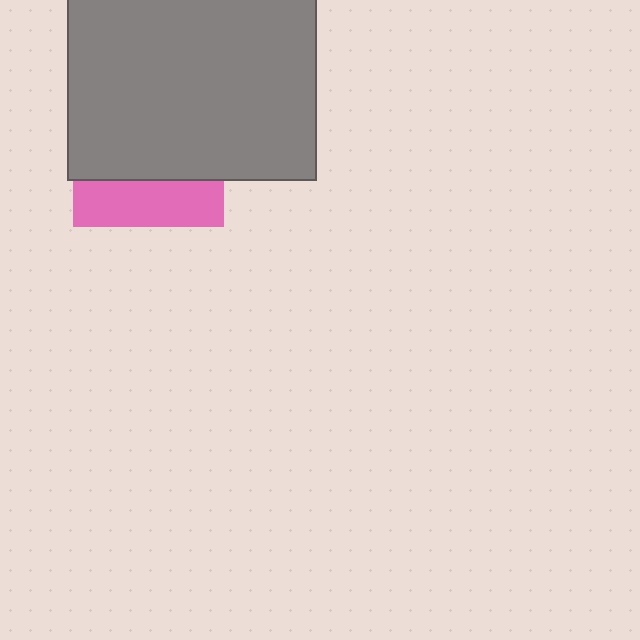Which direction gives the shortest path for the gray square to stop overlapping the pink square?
Moving up gives the shortest separation.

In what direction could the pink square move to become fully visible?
The pink square could move down. That would shift it out from behind the gray square entirely.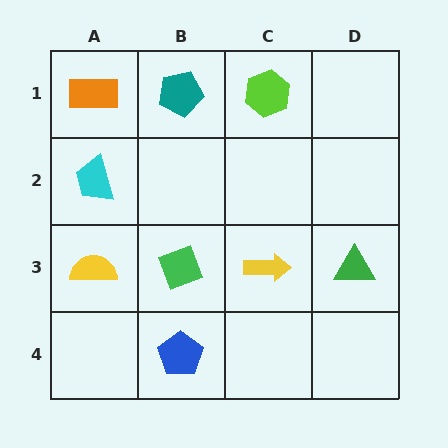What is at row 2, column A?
A cyan trapezoid.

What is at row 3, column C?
A yellow arrow.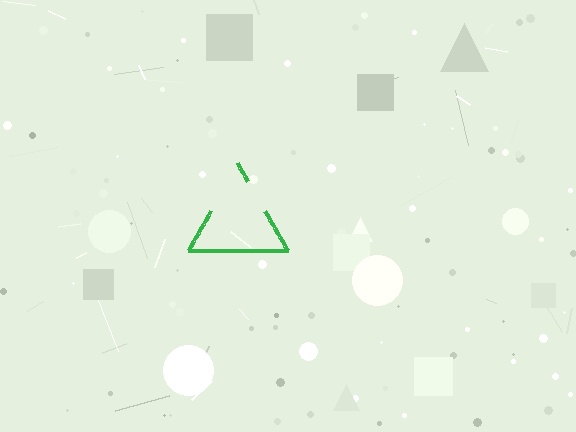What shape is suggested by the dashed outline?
The dashed outline suggests a triangle.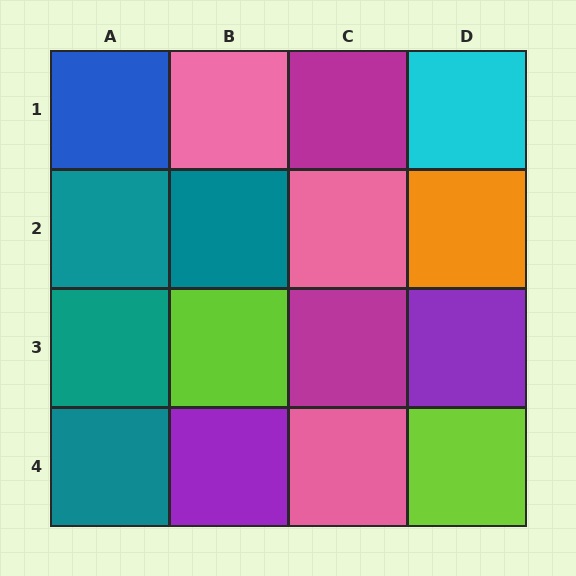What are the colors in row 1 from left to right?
Blue, pink, magenta, cyan.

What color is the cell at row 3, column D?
Purple.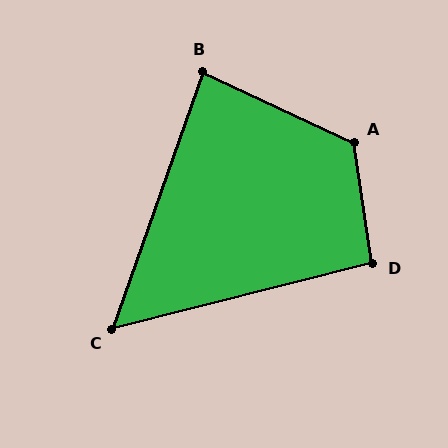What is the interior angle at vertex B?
Approximately 84 degrees (acute).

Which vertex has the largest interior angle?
A, at approximately 124 degrees.